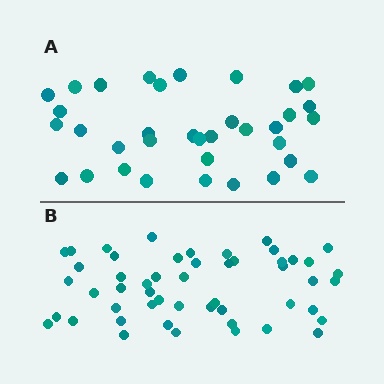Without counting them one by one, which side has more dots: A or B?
Region B (the bottom region) has more dots.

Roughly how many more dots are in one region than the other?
Region B has approximately 15 more dots than region A.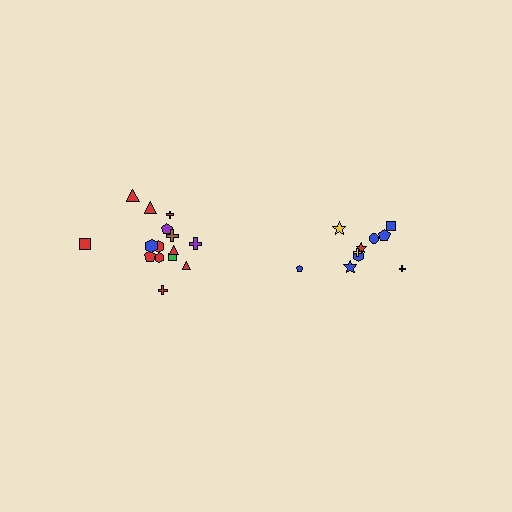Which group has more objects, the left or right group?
The left group.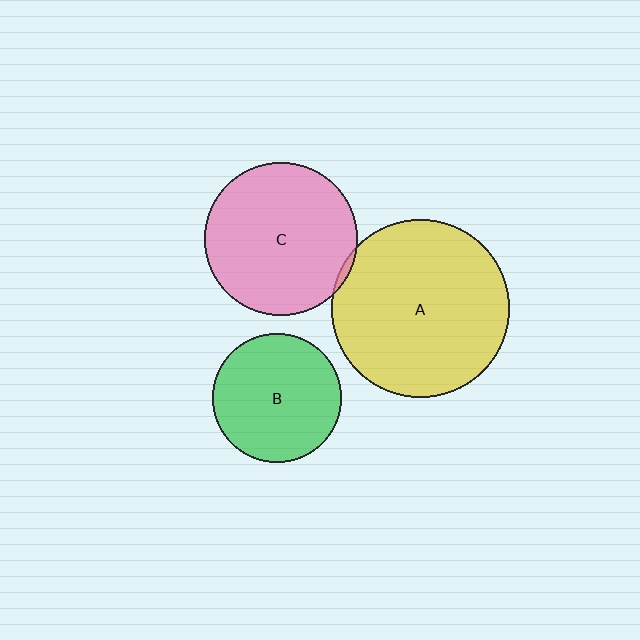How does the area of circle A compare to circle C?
Approximately 1.3 times.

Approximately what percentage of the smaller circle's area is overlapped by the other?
Approximately 5%.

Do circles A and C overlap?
Yes.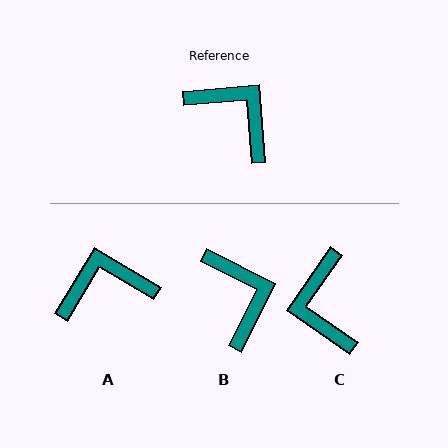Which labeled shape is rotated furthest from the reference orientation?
C, about 141 degrees away.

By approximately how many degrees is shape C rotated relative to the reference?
Approximately 141 degrees counter-clockwise.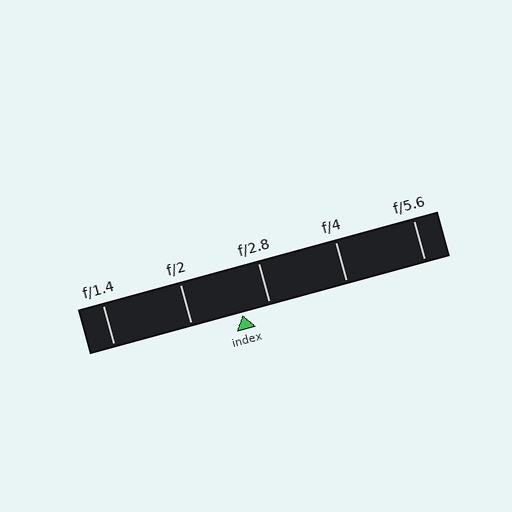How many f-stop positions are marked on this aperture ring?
There are 5 f-stop positions marked.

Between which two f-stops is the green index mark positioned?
The index mark is between f/2 and f/2.8.